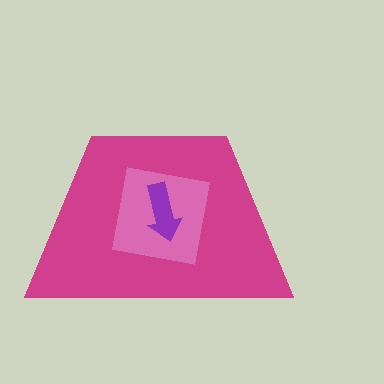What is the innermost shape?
The purple arrow.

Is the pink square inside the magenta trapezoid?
Yes.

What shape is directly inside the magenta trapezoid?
The pink square.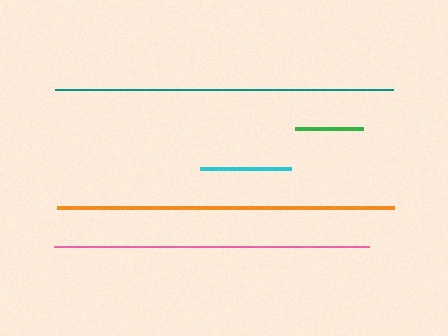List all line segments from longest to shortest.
From longest to shortest: teal, orange, pink, cyan, green.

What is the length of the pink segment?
The pink segment is approximately 316 pixels long.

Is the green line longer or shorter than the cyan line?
The cyan line is longer than the green line.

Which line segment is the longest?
The teal line is the longest at approximately 337 pixels.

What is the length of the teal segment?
The teal segment is approximately 337 pixels long.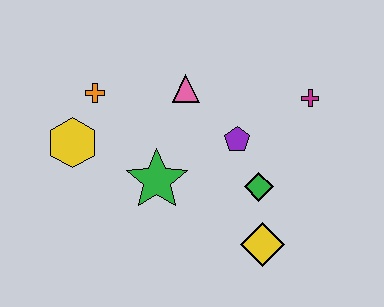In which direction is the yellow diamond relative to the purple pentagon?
The yellow diamond is below the purple pentagon.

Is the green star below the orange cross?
Yes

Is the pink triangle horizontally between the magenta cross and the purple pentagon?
No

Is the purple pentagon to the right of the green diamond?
No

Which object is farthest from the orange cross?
The yellow diamond is farthest from the orange cross.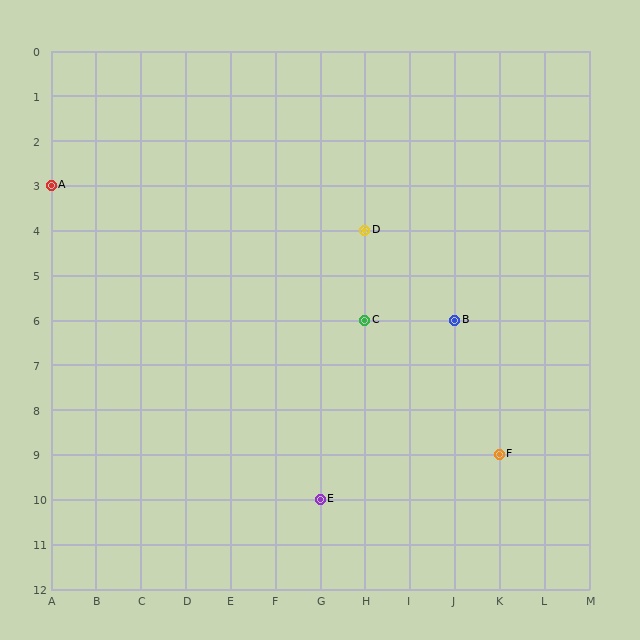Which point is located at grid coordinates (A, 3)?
Point A is at (A, 3).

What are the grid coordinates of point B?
Point B is at grid coordinates (J, 6).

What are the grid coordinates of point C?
Point C is at grid coordinates (H, 6).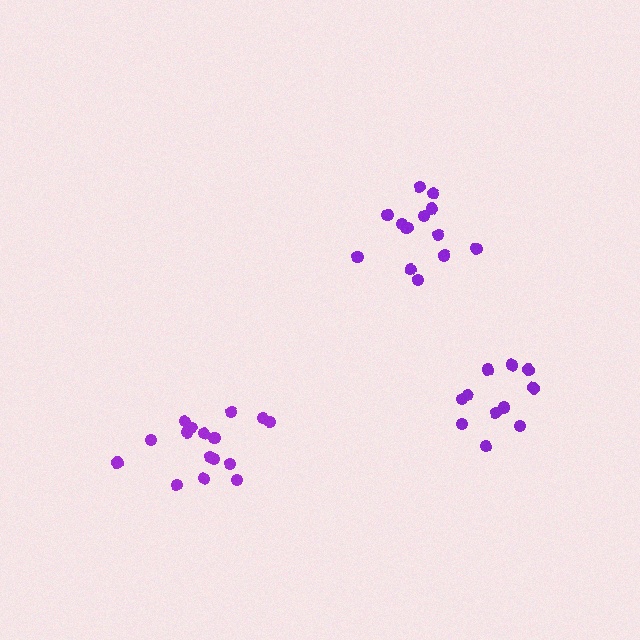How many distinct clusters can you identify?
There are 3 distinct clusters.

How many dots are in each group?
Group 1: 14 dots, Group 2: 11 dots, Group 3: 17 dots (42 total).